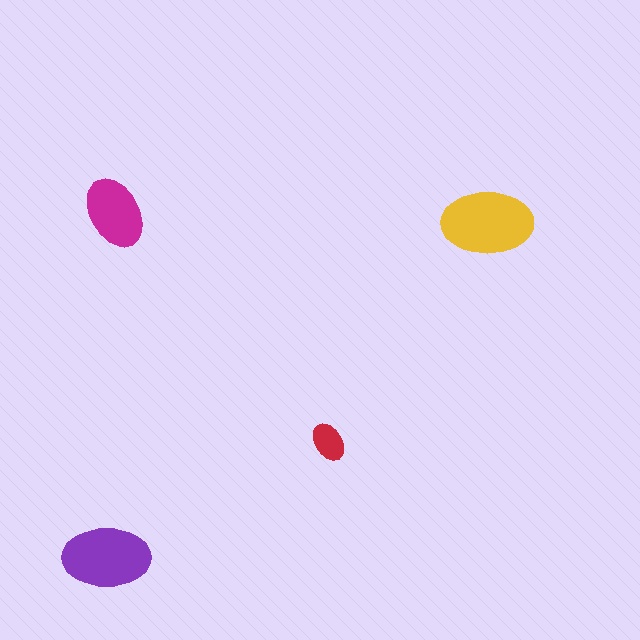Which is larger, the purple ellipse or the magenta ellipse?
The purple one.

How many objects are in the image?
There are 4 objects in the image.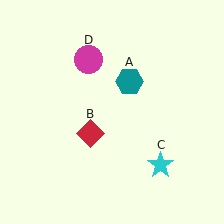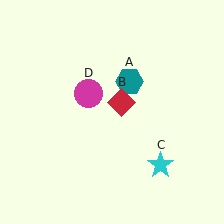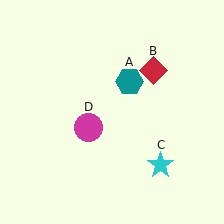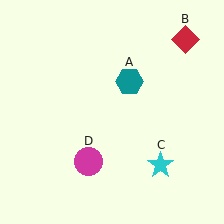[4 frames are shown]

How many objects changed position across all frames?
2 objects changed position: red diamond (object B), magenta circle (object D).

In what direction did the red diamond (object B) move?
The red diamond (object B) moved up and to the right.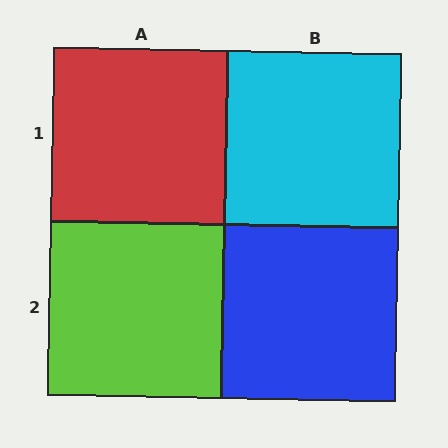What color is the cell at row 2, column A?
Lime.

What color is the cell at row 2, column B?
Blue.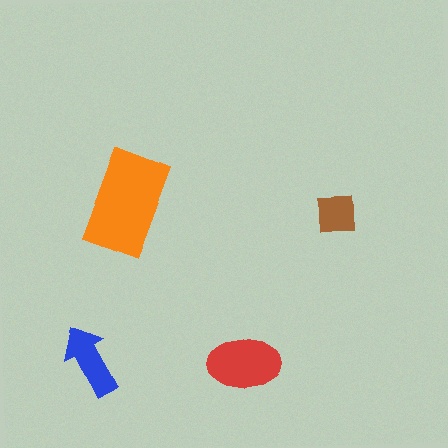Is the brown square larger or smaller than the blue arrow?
Smaller.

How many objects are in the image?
There are 4 objects in the image.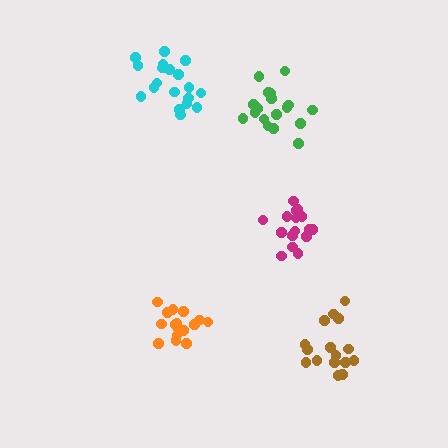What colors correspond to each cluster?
The clusters are colored: magenta, cyan, brown, orange, green.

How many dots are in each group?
Group 1: 16 dots, Group 2: 19 dots, Group 3: 16 dots, Group 4: 16 dots, Group 5: 18 dots (85 total).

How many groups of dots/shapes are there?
There are 5 groups.